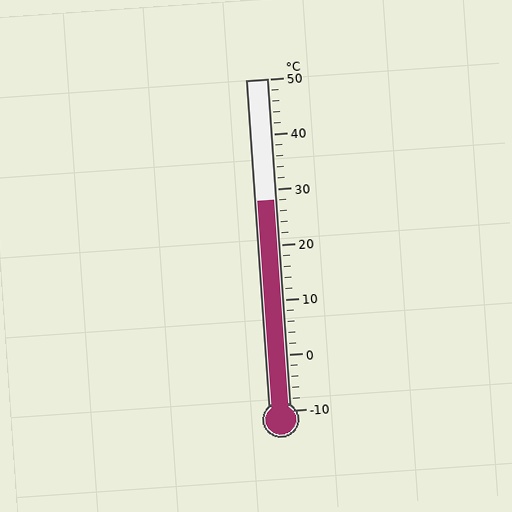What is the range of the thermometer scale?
The thermometer scale ranges from -10°C to 50°C.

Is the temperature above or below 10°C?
The temperature is above 10°C.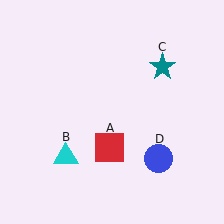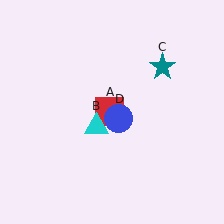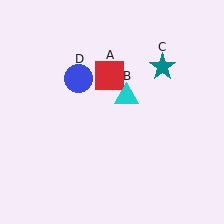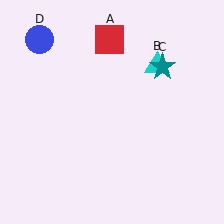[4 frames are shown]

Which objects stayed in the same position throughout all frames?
Teal star (object C) remained stationary.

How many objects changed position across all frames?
3 objects changed position: red square (object A), cyan triangle (object B), blue circle (object D).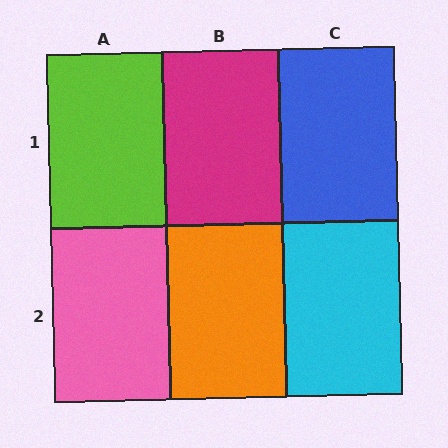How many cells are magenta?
1 cell is magenta.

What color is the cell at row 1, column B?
Magenta.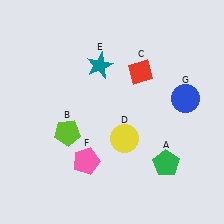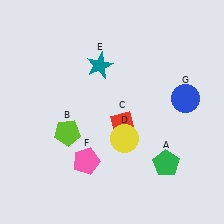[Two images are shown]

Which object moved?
The red diamond (C) moved down.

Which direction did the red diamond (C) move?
The red diamond (C) moved down.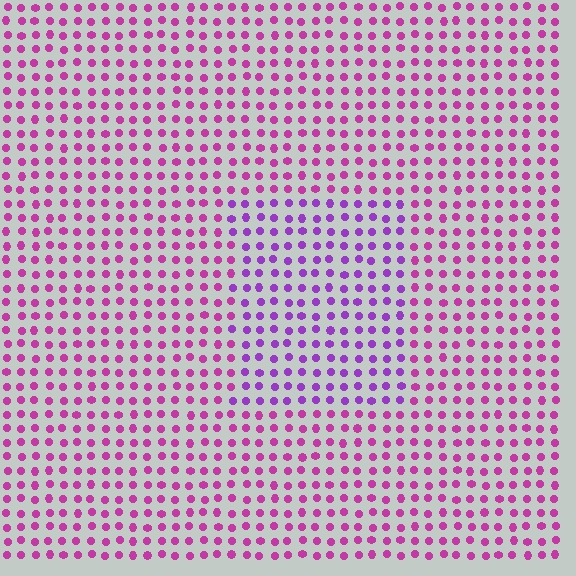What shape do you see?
I see a rectangle.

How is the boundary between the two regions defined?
The boundary is defined purely by a slight shift in hue (about 32 degrees). Spacing, size, and orientation are identical on both sides.